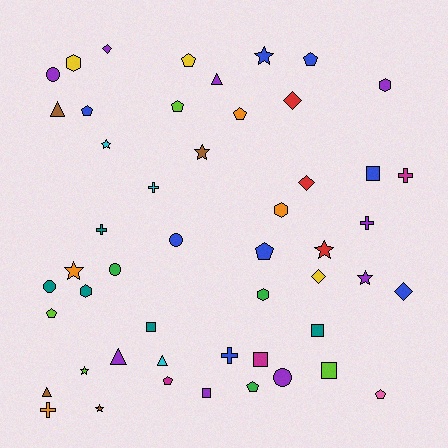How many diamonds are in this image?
There are 5 diamonds.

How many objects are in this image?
There are 50 objects.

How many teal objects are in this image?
There are 5 teal objects.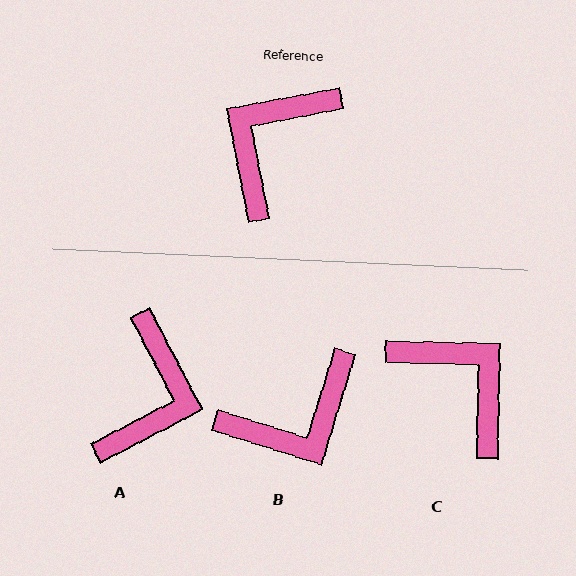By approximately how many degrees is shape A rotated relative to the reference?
Approximately 163 degrees clockwise.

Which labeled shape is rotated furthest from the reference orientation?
A, about 163 degrees away.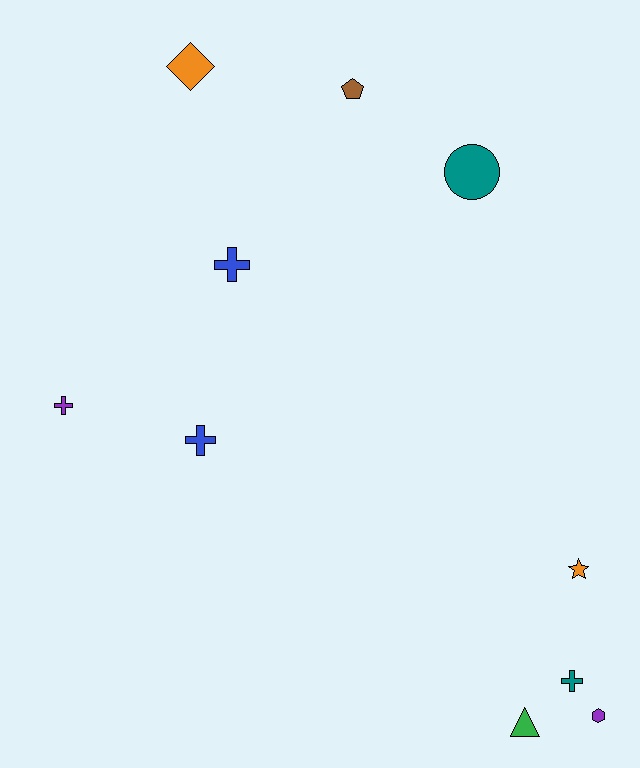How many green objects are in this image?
There is 1 green object.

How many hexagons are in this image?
There is 1 hexagon.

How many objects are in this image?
There are 10 objects.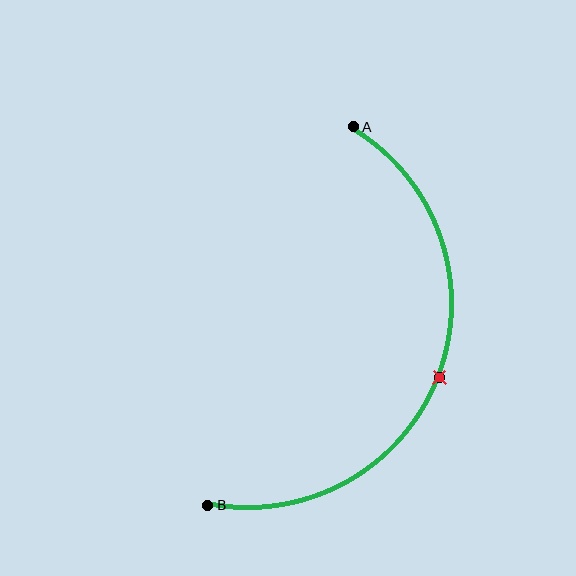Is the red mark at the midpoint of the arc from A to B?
Yes. The red mark lies on the arc at equal arc-length from both A and B — it is the arc midpoint.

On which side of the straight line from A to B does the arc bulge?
The arc bulges to the right of the straight line connecting A and B.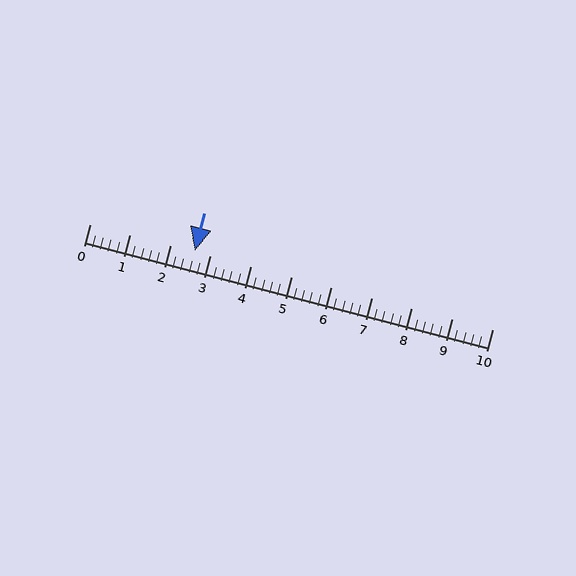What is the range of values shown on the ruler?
The ruler shows values from 0 to 10.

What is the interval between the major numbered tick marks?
The major tick marks are spaced 1 units apart.